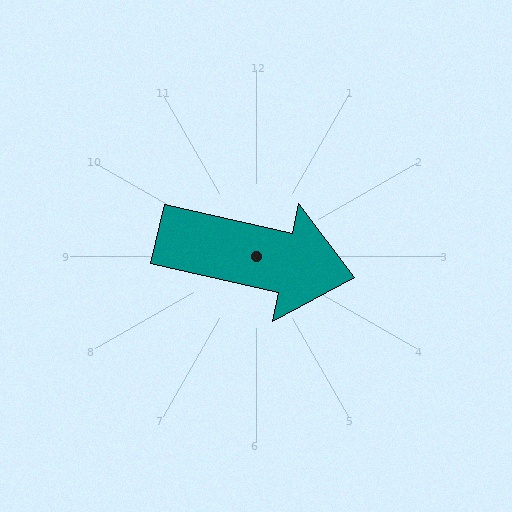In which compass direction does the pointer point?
East.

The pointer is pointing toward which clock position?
Roughly 3 o'clock.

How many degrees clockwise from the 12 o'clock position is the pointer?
Approximately 103 degrees.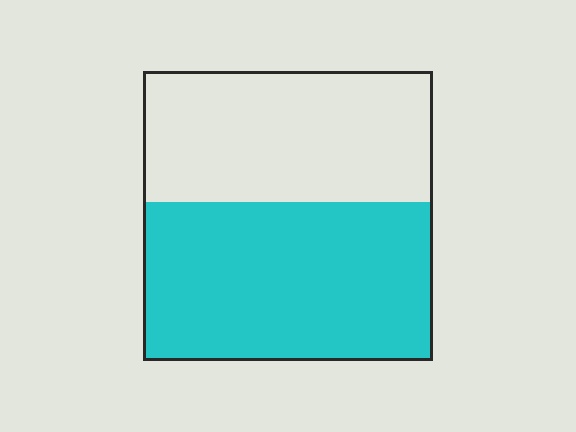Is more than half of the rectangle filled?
Yes.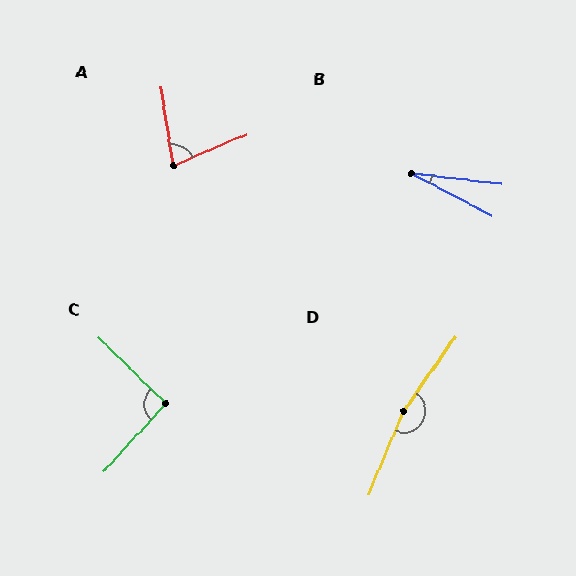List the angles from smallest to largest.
B (21°), A (76°), C (92°), D (168°).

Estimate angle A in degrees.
Approximately 76 degrees.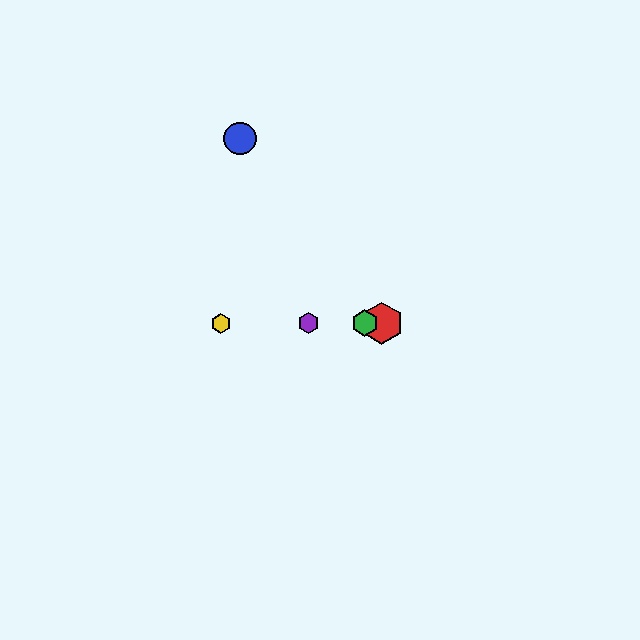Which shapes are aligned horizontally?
The red hexagon, the green hexagon, the yellow hexagon, the purple hexagon are aligned horizontally.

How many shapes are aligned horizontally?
4 shapes (the red hexagon, the green hexagon, the yellow hexagon, the purple hexagon) are aligned horizontally.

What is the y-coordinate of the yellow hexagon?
The yellow hexagon is at y≈323.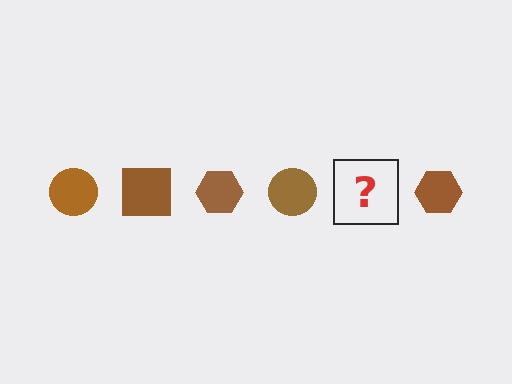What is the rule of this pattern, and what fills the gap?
The rule is that the pattern cycles through circle, square, hexagon shapes in brown. The gap should be filled with a brown square.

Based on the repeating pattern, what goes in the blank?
The blank should be a brown square.